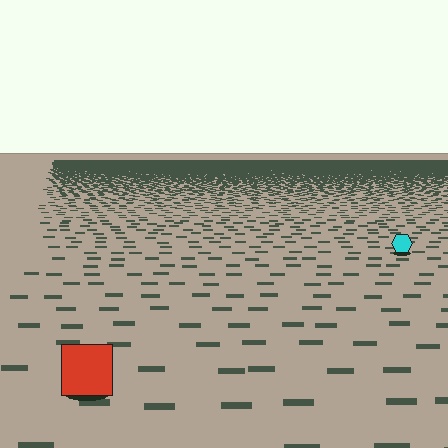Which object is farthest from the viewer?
The cyan hexagon is farthest from the viewer. It appears smaller and the ground texture around it is denser.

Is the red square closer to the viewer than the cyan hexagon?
Yes. The red square is closer — you can tell from the texture gradient: the ground texture is coarser near it.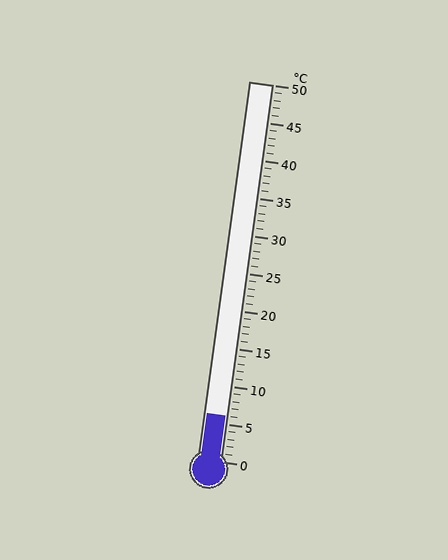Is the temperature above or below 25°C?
The temperature is below 25°C.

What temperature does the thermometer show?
The thermometer shows approximately 6°C.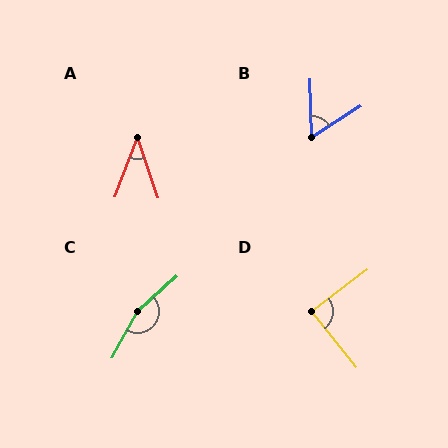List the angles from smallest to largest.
A (39°), B (59°), D (88°), C (161°).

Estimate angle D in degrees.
Approximately 88 degrees.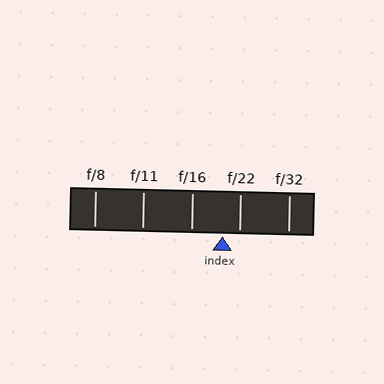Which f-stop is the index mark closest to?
The index mark is closest to f/22.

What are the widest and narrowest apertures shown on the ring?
The widest aperture shown is f/8 and the narrowest is f/32.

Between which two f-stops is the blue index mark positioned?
The index mark is between f/16 and f/22.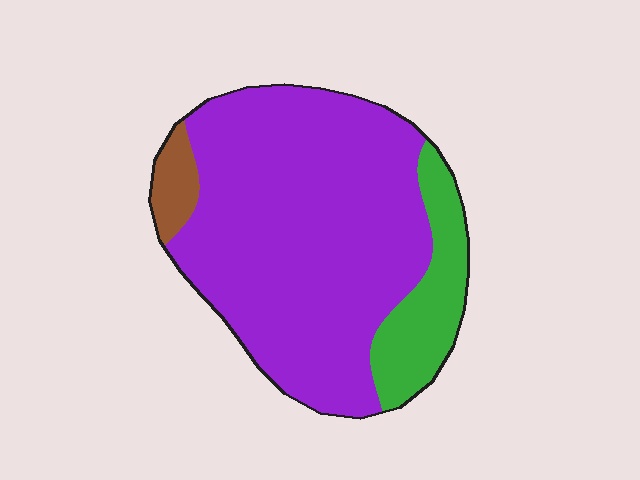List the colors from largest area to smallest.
From largest to smallest: purple, green, brown.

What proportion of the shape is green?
Green covers about 15% of the shape.